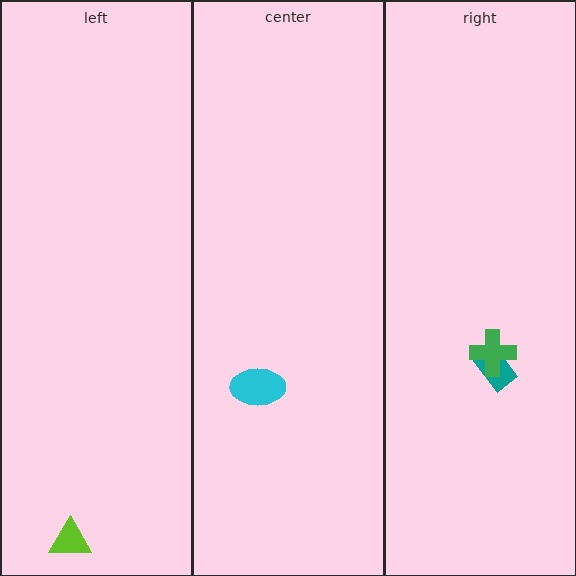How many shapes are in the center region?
1.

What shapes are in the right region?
The teal rectangle, the green cross.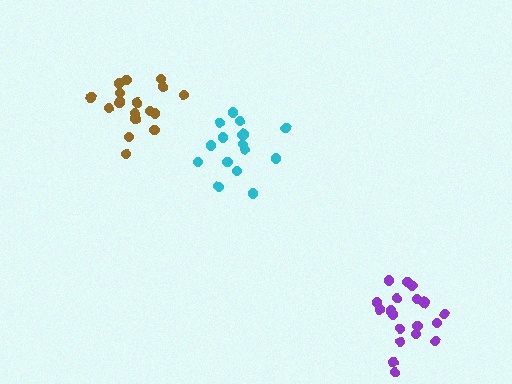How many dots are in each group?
Group 1: 16 dots, Group 2: 20 dots, Group 3: 18 dots (54 total).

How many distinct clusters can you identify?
There are 3 distinct clusters.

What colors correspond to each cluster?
The clusters are colored: cyan, purple, brown.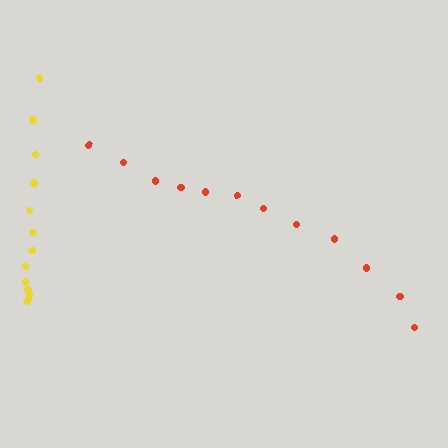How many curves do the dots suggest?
There are 2 distinct paths.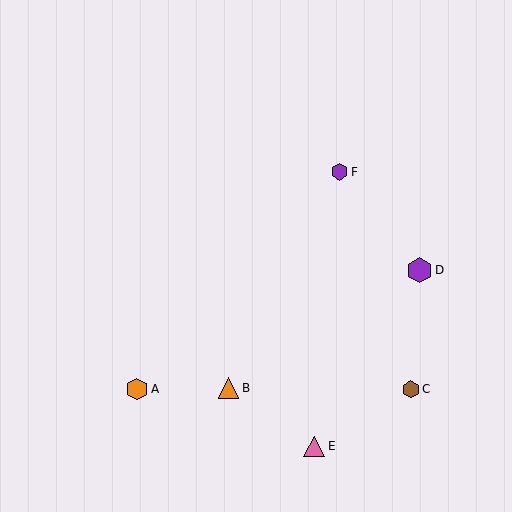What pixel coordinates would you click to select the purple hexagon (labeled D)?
Click at (419, 270) to select the purple hexagon D.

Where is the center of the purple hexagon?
The center of the purple hexagon is at (339, 172).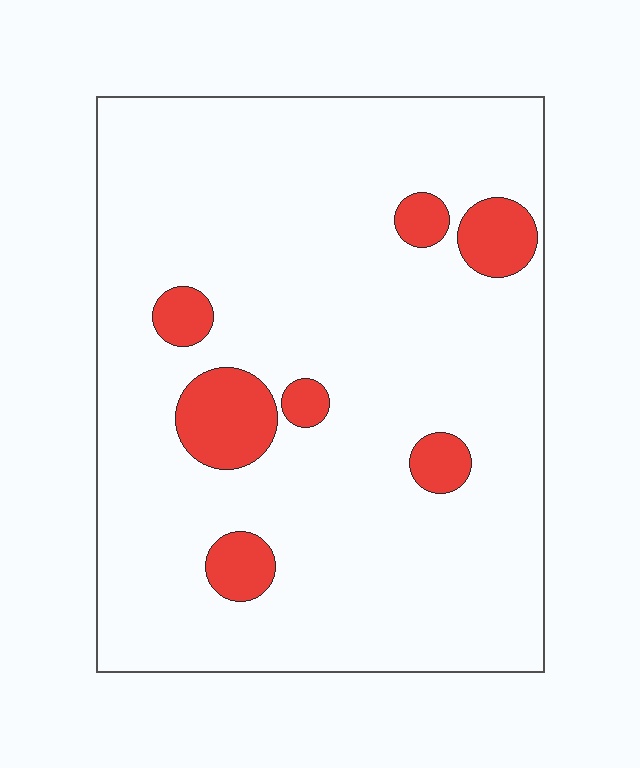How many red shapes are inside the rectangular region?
7.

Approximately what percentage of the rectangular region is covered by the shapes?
Approximately 10%.